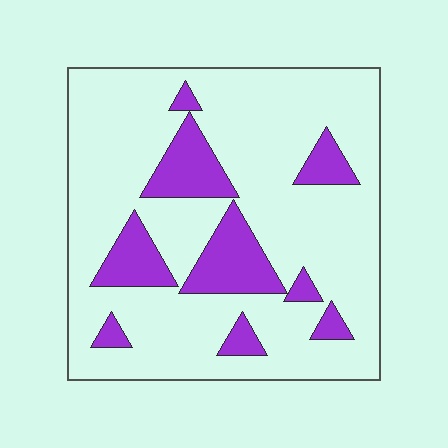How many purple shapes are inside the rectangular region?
9.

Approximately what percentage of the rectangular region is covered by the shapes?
Approximately 20%.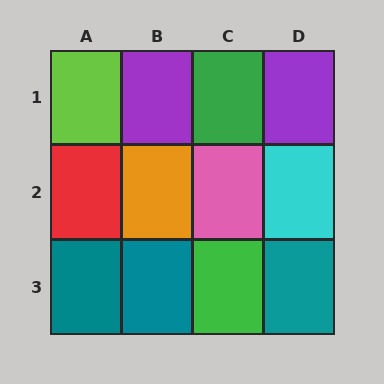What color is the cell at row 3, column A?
Teal.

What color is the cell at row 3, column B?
Teal.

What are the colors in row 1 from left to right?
Lime, purple, green, purple.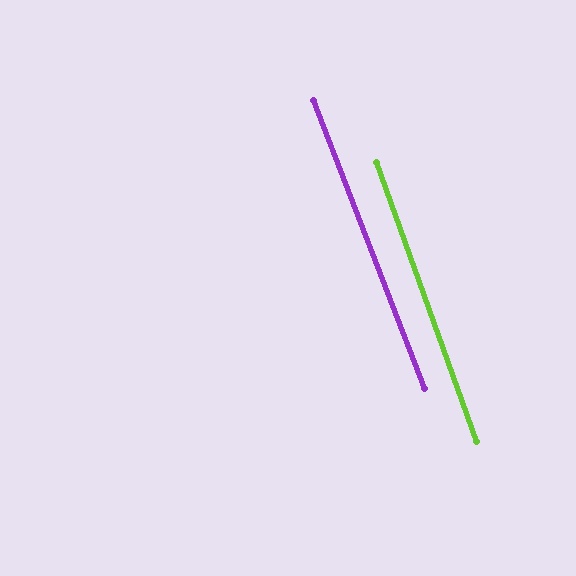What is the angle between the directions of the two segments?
Approximately 1 degree.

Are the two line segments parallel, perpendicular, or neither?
Parallel — their directions differ by only 1.3°.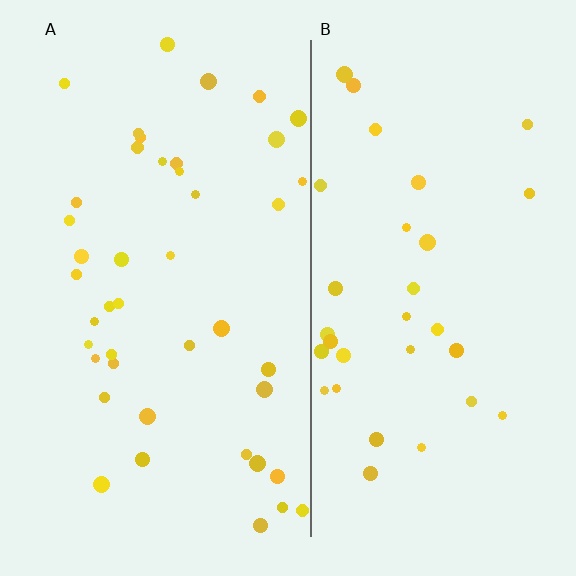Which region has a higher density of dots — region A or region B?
A (the left).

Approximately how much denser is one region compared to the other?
Approximately 1.3× — region A over region B.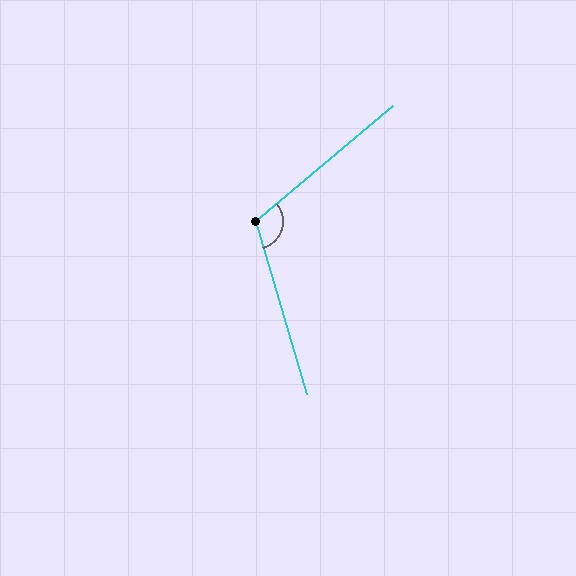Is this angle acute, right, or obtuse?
It is obtuse.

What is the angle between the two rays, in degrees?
Approximately 113 degrees.